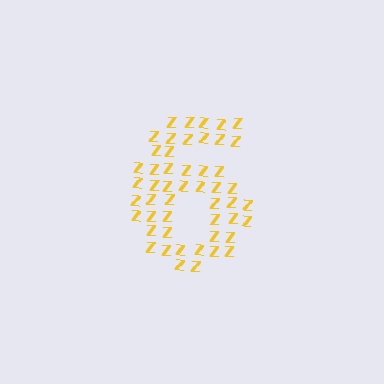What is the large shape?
The large shape is the digit 6.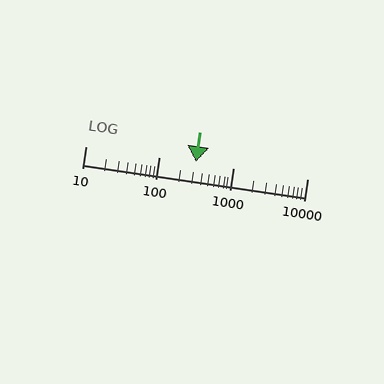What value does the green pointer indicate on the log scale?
The pointer indicates approximately 310.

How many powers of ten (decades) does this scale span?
The scale spans 3 decades, from 10 to 10000.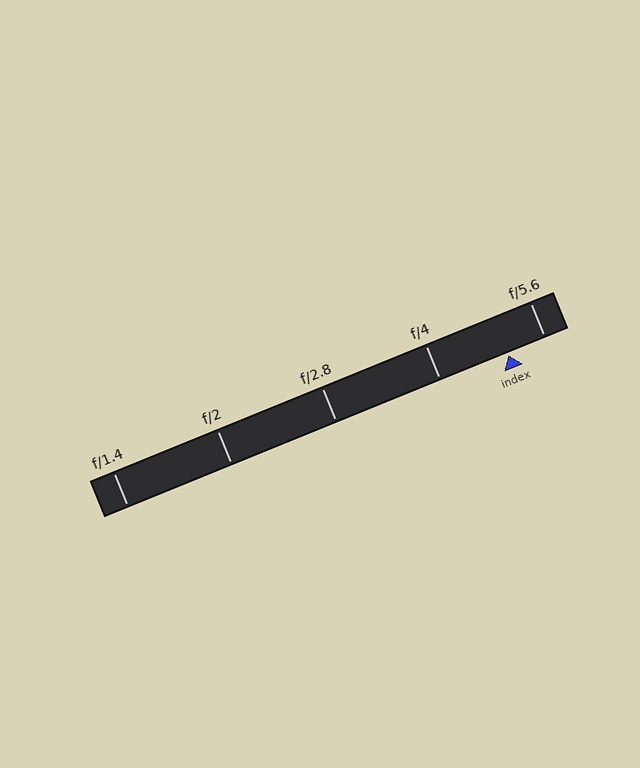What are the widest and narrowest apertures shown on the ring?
The widest aperture shown is f/1.4 and the narrowest is f/5.6.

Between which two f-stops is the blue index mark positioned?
The index mark is between f/4 and f/5.6.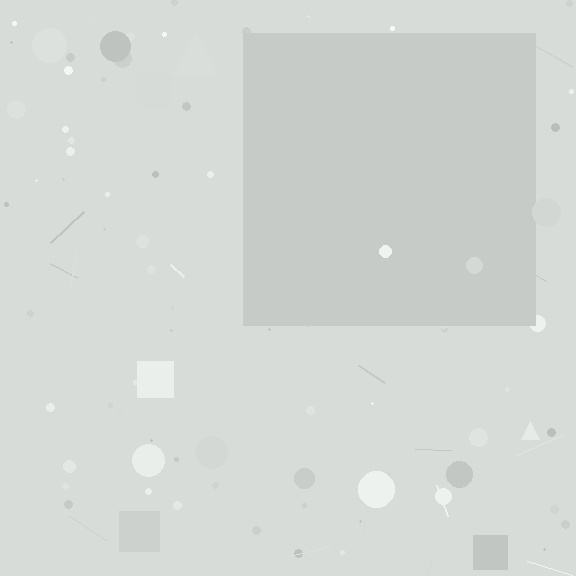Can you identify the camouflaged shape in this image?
The camouflaged shape is a square.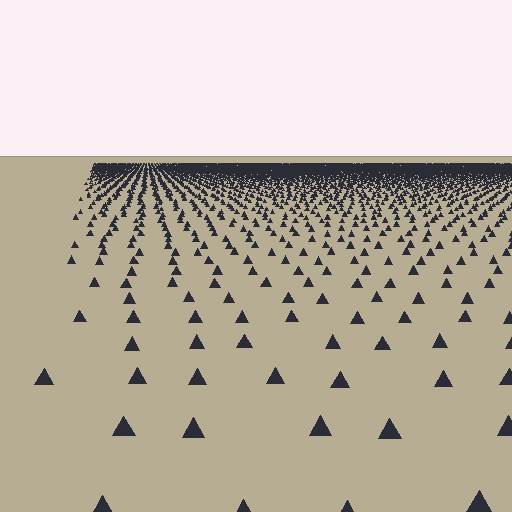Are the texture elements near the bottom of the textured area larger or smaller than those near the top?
Larger. Near the bottom, elements are closer to the viewer and appear at a bigger on-screen size.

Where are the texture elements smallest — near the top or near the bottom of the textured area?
Near the top.